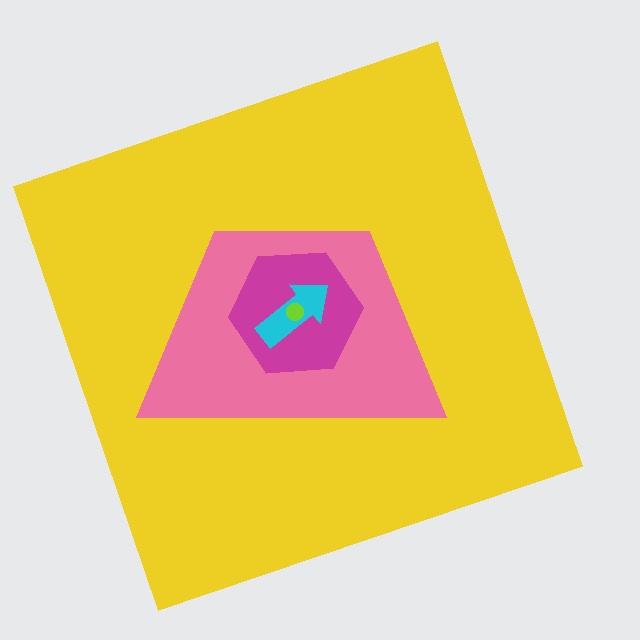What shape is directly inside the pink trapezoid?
The magenta hexagon.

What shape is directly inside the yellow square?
The pink trapezoid.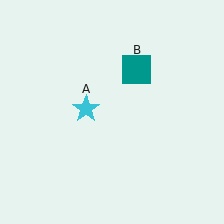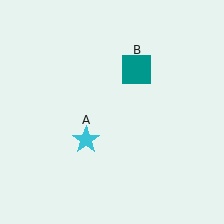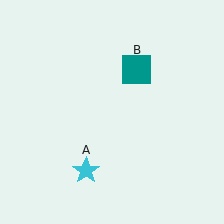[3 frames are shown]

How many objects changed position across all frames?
1 object changed position: cyan star (object A).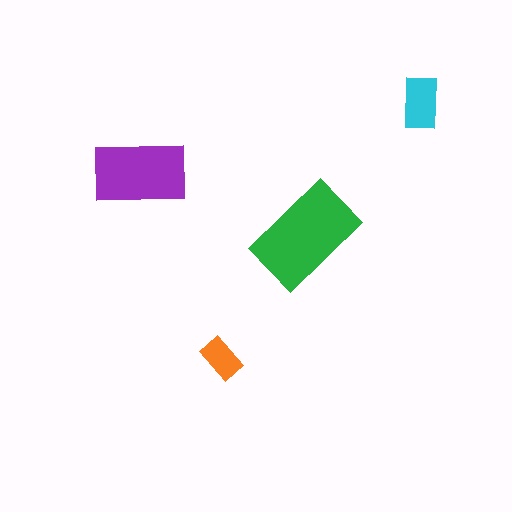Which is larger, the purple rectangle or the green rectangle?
The green one.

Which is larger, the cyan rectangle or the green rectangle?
The green one.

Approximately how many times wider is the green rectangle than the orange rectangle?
About 2.5 times wider.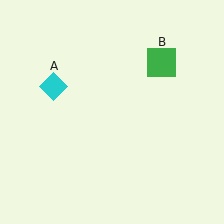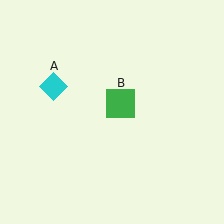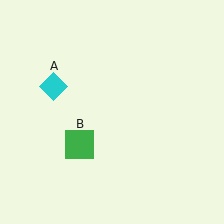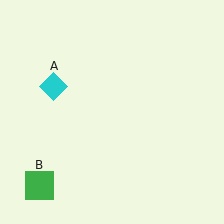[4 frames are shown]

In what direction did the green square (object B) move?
The green square (object B) moved down and to the left.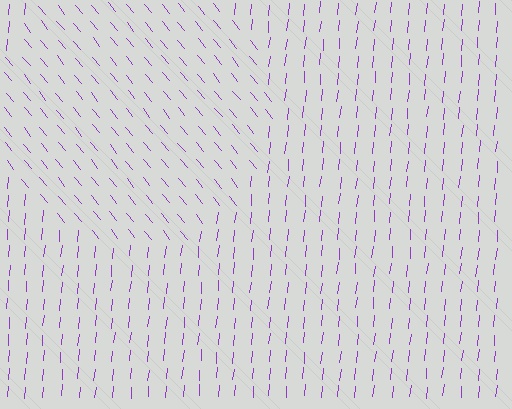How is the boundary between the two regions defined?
The boundary is defined purely by a change in line orientation (approximately 45 degrees difference). All lines are the same color and thickness.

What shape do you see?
I see a circle.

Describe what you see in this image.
The image is filled with small purple line segments. A circle region in the image has lines oriented differently from the surrounding lines, creating a visible texture boundary.